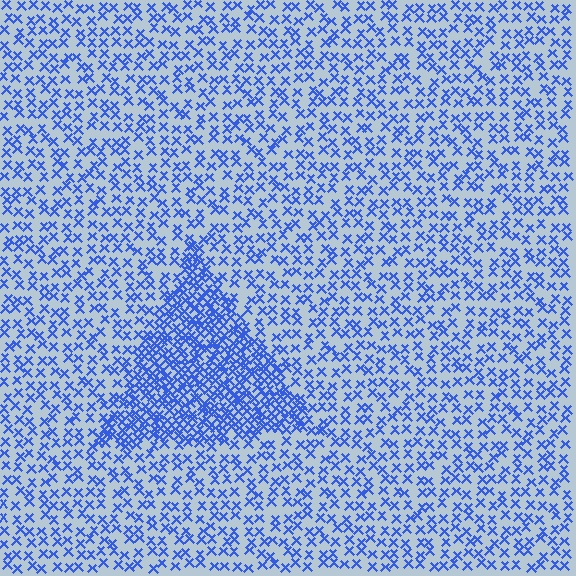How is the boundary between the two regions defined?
The boundary is defined by a change in element density (approximately 2.4x ratio). All elements are the same color, size, and shape.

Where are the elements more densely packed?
The elements are more densely packed inside the triangle boundary.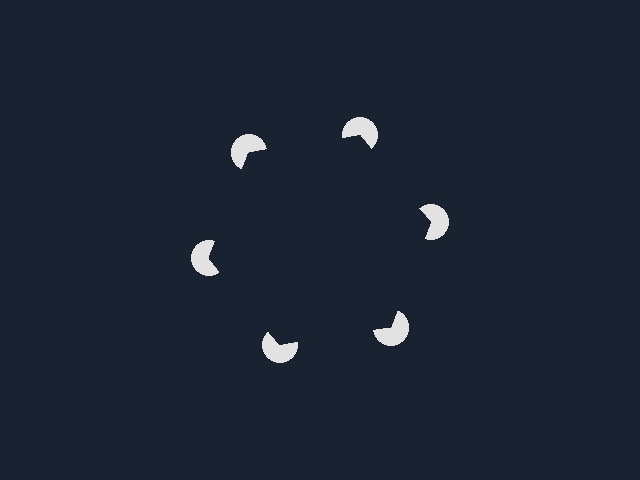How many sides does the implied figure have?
6 sides.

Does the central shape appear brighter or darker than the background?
It typically appears slightly darker than the background, even though no actual brightness change is drawn.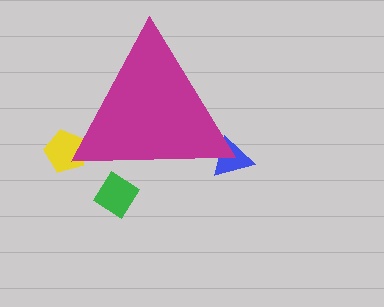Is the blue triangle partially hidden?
Yes, the blue triangle is partially hidden behind the magenta triangle.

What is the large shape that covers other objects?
A magenta triangle.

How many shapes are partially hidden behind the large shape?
3 shapes are partially hidden.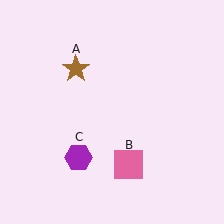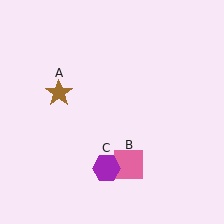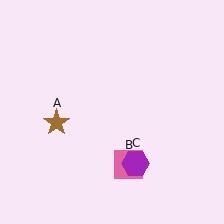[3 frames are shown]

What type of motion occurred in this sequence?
The brown star (object A), purple hexagon (object C) rotated counterclockwise around the center of the scene.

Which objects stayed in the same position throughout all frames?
Pink square (object B) remained stationary.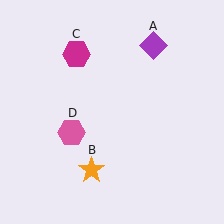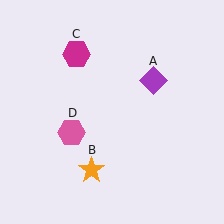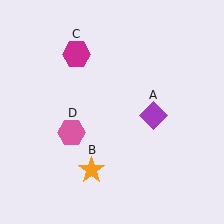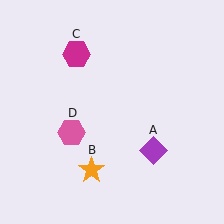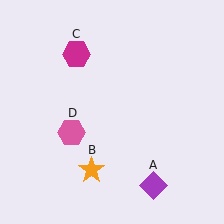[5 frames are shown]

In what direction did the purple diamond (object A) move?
The purple diamond (object A) moved down.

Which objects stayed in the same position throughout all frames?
Orange star (object B) and magenta hexagon (object C) and pink hexagon (object D) remained stationary.